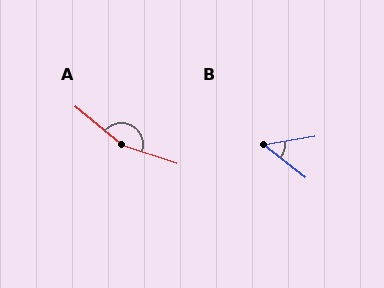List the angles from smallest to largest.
B (47°), A (159°).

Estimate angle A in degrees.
Approximately 159 degrees.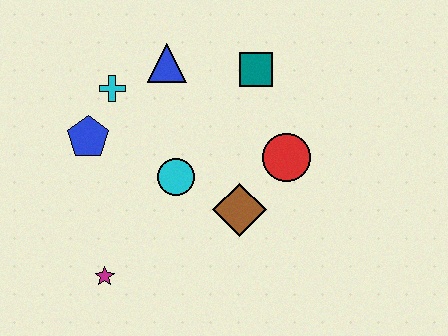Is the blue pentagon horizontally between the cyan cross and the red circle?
No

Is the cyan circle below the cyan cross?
Yes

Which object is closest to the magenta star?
The cyan circle is closest to the magenta star.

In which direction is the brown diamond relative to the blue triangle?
The brown diamond is below the blue triangle.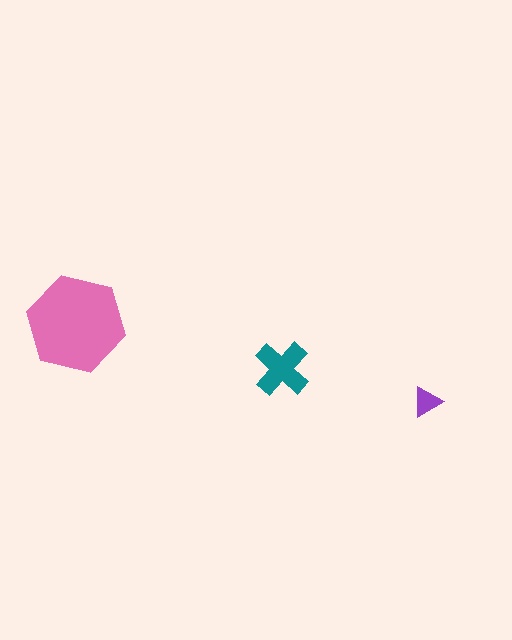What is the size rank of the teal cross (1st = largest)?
2nd.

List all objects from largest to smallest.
The pink hexagon, the teal cross, the purple triangle.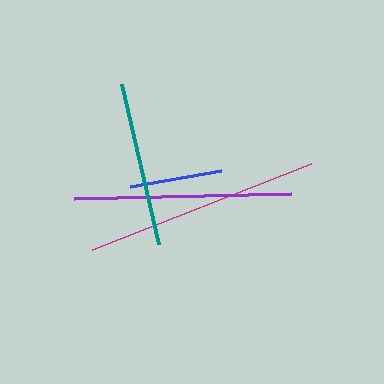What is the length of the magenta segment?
The magenta segment is approximately 236 pixels long.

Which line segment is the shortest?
The blue line is the shortest at approximately 92 pixels.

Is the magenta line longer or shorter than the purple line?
The magenta line is longer than the purple line.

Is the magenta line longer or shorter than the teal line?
The magenta line is longer than the teal line.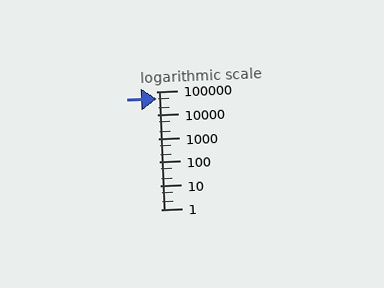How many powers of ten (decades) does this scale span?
The scale spans 5 decades, from 1 to 100000.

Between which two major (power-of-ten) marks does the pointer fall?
The pointer is between 10000 and 100000.